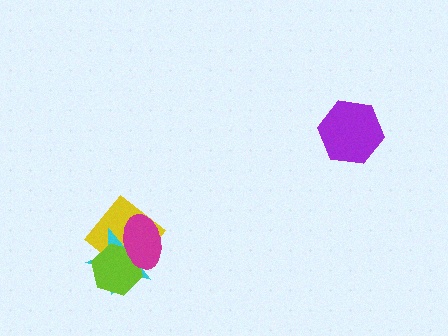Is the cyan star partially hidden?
Yes, it is partially covered by another shape.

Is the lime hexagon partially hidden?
Yes, it is partially covered by another shape.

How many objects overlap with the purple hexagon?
0 objects overlap with the purple hexagon.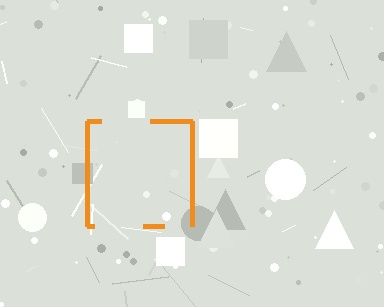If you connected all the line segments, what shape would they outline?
They would outline a square.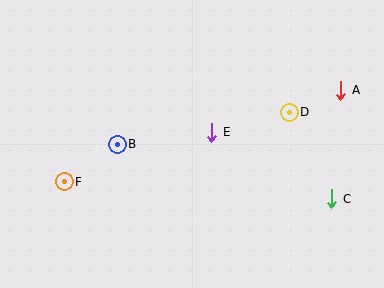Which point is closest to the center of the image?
Point E at (212, 132) is closest to the center.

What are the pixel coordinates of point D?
Point D is at (289, 112).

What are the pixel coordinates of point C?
Point C is at (332, 199).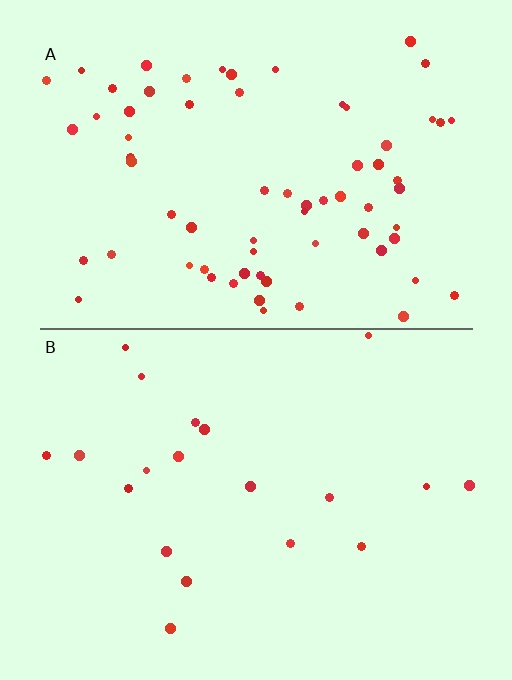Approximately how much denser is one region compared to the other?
Approximately 3.5× — region A over region B.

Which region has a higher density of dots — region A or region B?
A (the top).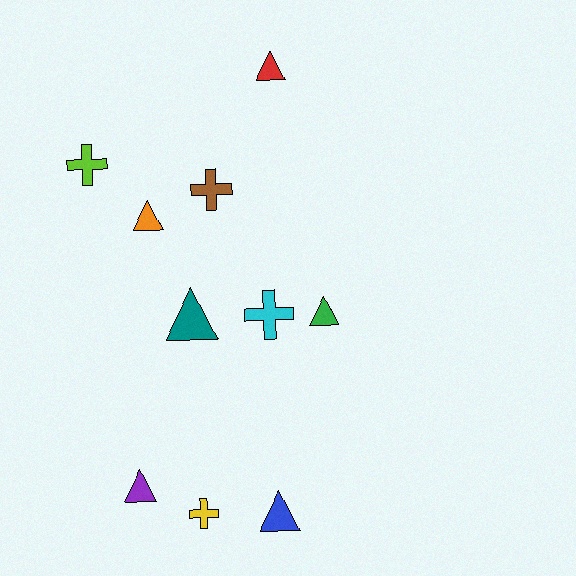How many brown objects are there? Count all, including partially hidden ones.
There is 1 brown object.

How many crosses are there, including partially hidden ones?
There are 4 crosses.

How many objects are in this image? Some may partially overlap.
There are 10 objects.